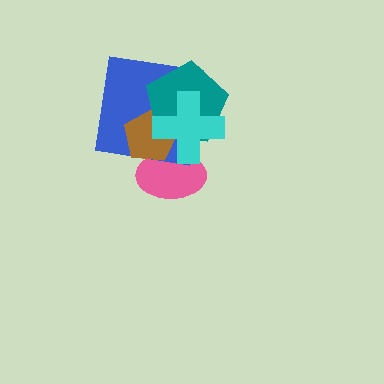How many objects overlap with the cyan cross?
4 objects overlap with the cyan cross.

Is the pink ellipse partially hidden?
Yes, it is partially covered by another shape.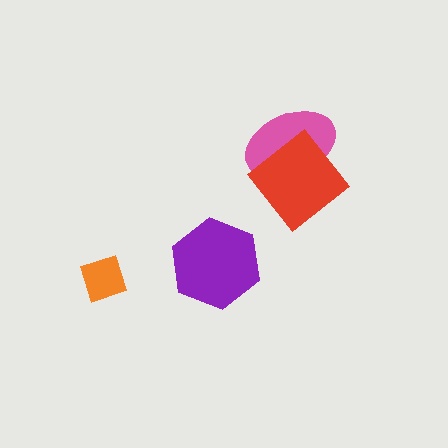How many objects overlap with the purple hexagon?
0 objects overlap with the purple hexagon.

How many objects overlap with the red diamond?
1 object overlaps with the red diamond.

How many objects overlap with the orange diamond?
0 objects overlap with the orange diamond.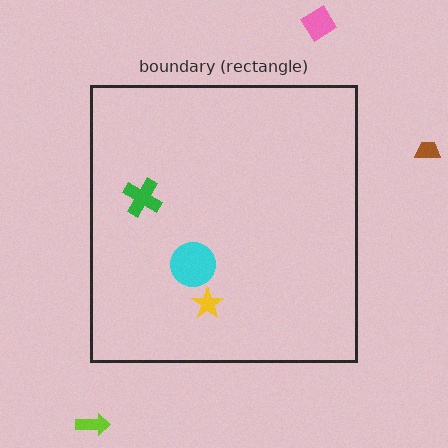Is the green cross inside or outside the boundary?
Inside.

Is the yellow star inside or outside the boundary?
Inside.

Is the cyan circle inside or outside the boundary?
Inside.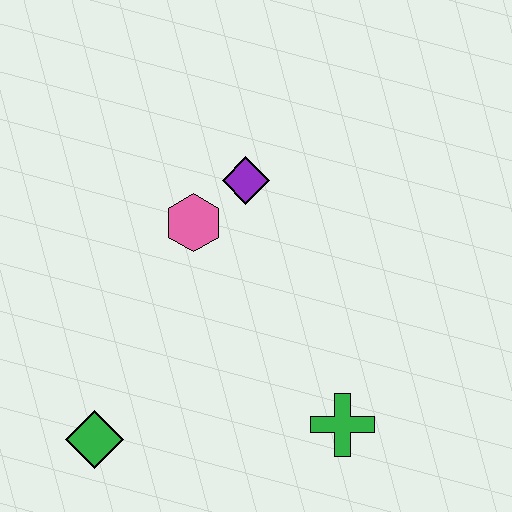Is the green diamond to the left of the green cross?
Yes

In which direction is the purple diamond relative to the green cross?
The purple diamond is above the green cross.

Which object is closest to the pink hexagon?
The purple diamond is closest to the pink hexagon.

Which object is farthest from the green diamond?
The purple diamond is farthest from the green diamond.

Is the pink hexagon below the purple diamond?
Yes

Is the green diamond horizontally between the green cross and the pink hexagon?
No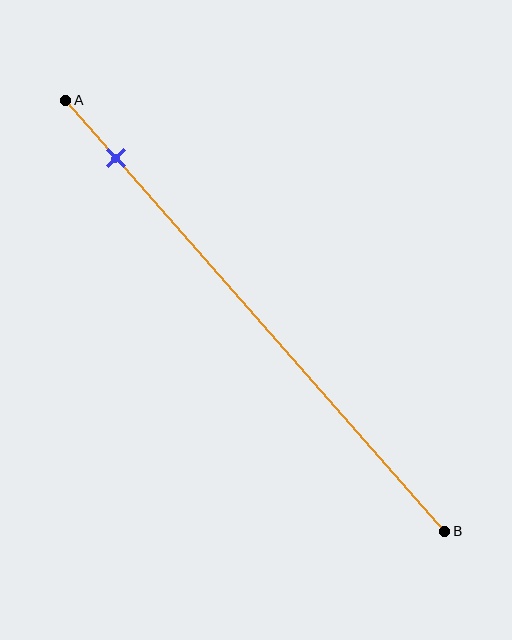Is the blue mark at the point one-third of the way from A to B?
No, the mark is at about 15% from A, not at the 33% one-third point.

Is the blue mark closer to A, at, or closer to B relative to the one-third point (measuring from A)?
The blue mark is closer to point A than the one-third point of segment AB.